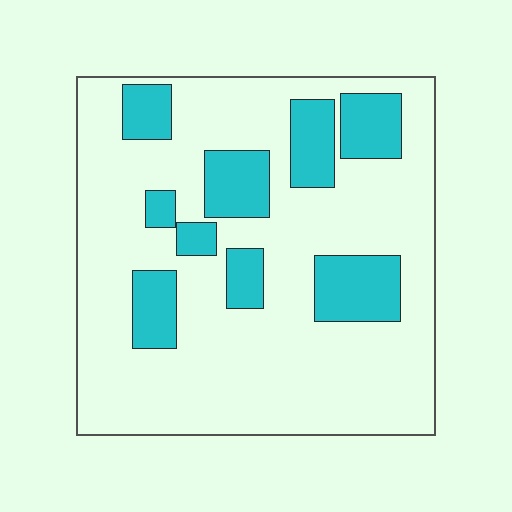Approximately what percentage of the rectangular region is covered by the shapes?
Approximately 25%.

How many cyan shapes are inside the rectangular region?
9.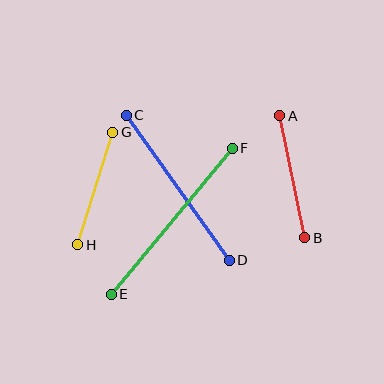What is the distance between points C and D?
The distance is approximately 178 pixels.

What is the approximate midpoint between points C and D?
The midpoint is at approximately (178, 188) pixels.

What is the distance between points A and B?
The distance is approximately 125 pixels.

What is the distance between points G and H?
The distance is approximately 118 pixels.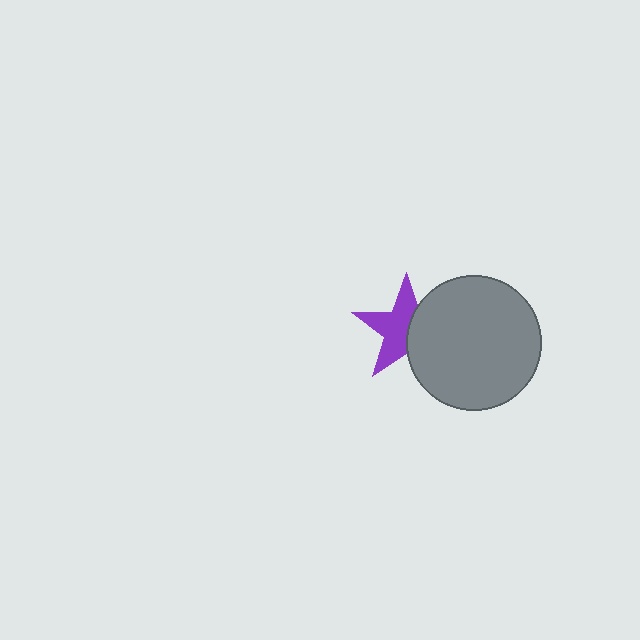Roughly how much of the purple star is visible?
About half of it is visible (roughly 58%).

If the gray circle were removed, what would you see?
You would see the complete purple star.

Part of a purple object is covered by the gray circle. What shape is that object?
It is a star.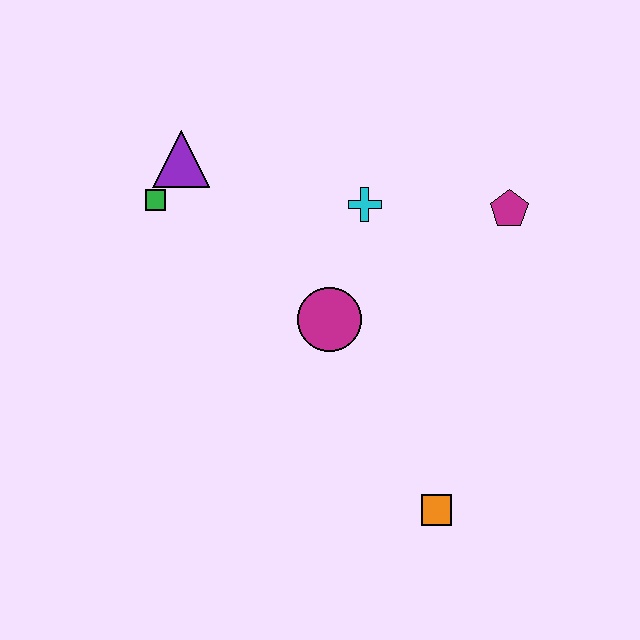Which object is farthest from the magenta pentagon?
The green square is farthest from the magenta pentagon.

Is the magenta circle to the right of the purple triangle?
Yes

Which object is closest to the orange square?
The magenta circle is closest to the orange square.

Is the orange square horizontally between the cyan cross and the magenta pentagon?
Yes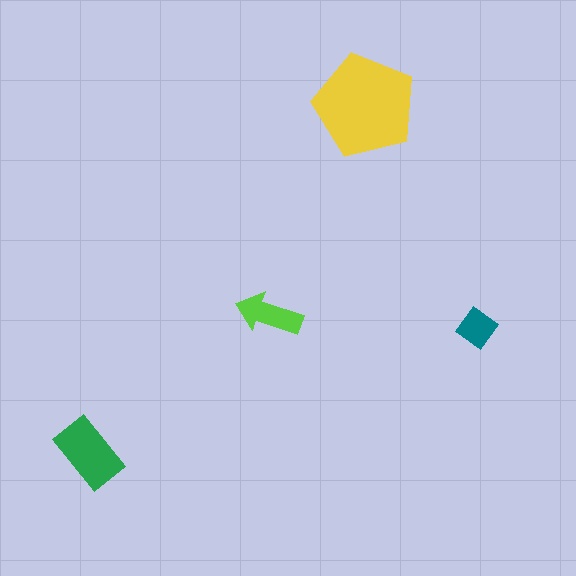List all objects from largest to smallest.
The yellow pentagon, the green rectangle, the lime arrow, the teal diamond.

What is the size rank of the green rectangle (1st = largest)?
2nd.